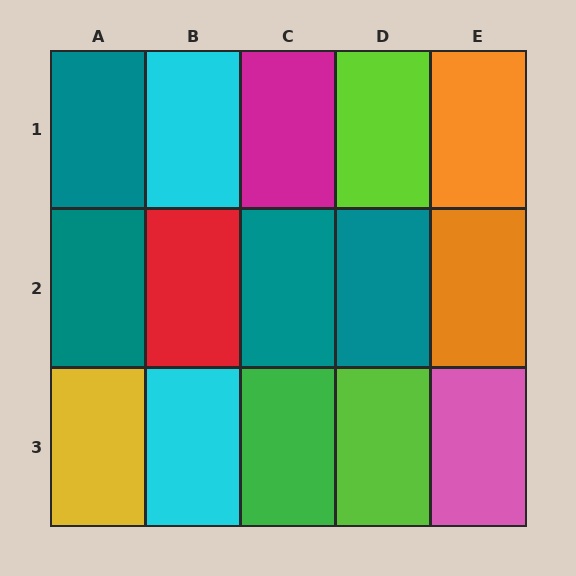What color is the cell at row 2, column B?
Red.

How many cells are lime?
2 cells are lime.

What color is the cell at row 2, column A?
Teal.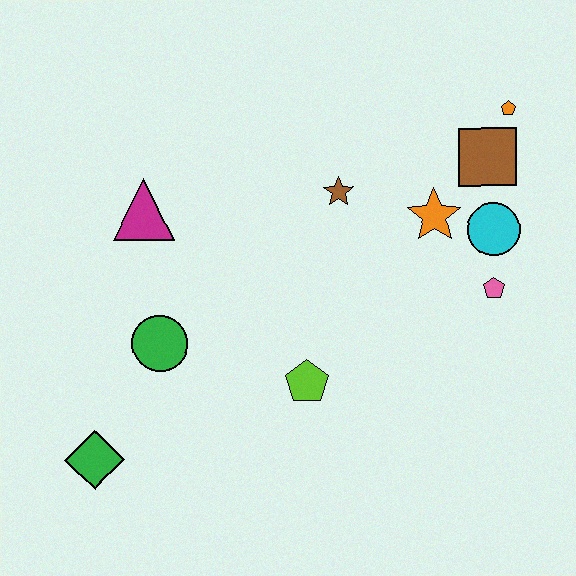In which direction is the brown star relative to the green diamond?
The brown star is above the green diamond.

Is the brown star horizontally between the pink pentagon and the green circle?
Yes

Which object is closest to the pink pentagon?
The cyan circle is closest to the pink pentagon.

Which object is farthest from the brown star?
The green diamond is farthest from the brown star.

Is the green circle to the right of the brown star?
No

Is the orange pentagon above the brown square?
Yes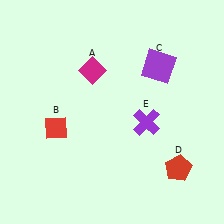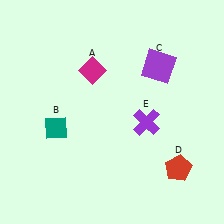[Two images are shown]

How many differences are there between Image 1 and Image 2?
There is 1 difference between the two images.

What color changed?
The diamond (B) changed from red in Image 1 to teal in Image 2.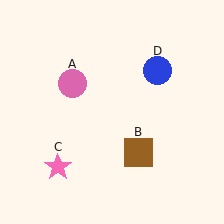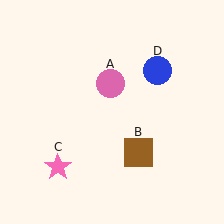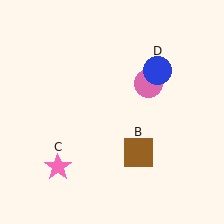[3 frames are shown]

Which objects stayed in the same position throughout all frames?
Brown square (object B) and pink star (object C) and blue circle (object D) remained stationary.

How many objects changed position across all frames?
1 object changed position: pink circle (object A).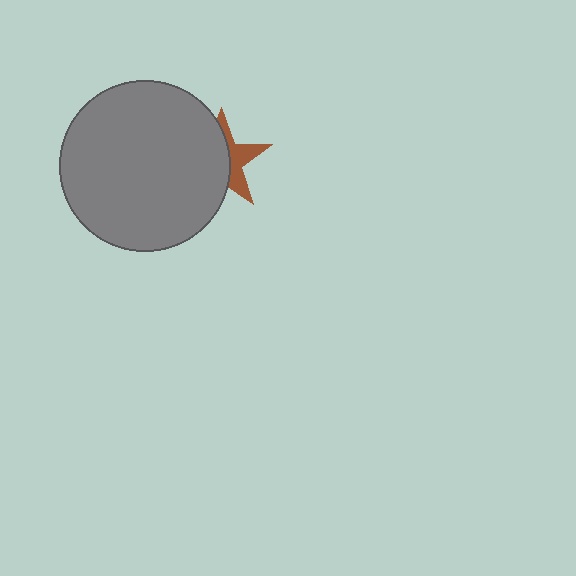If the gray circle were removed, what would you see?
You would see the complete brown star.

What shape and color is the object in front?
The object in front is a gray circle.